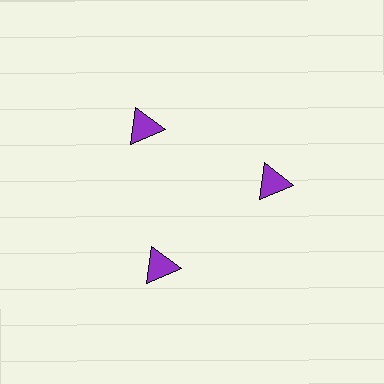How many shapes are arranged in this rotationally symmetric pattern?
There are 3 shapes, arranged in 3 groups of 1.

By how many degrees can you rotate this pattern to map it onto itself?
The pattern maps onto itself every 120 degrees of rotation.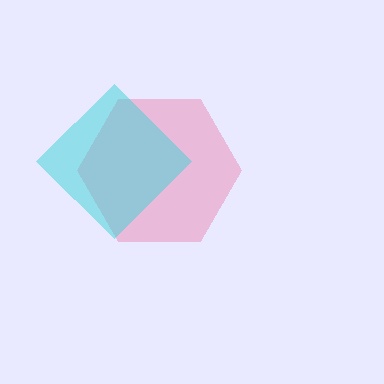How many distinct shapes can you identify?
There are 2 distinct shapes: a pink hexagon, a cyan diamond.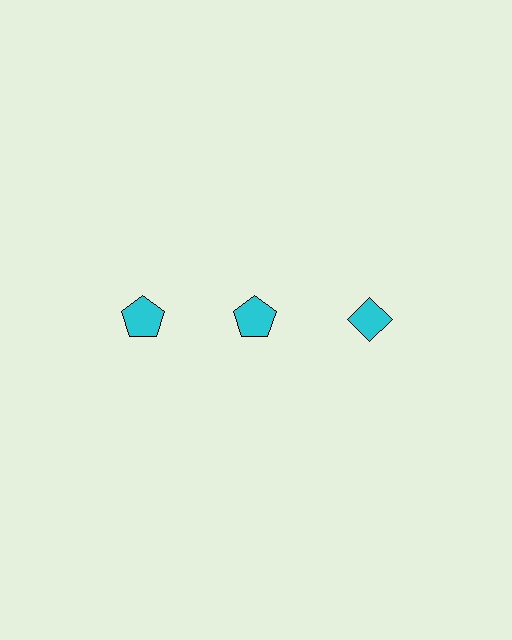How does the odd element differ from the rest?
It has a different shape: diamond instead of pentagon.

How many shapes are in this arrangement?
There are 3 shapes arranged in a grid pattern.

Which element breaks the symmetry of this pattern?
The cyan diamond in the top row, center column breaks the symmetry. All other shapes are cyan pentagons.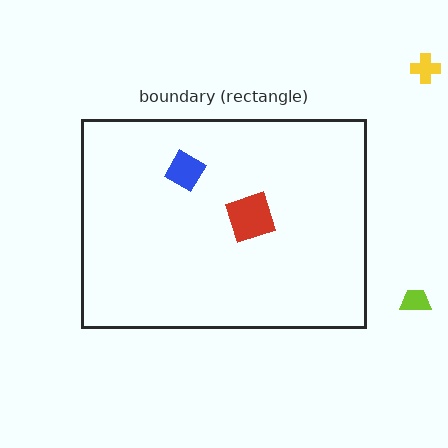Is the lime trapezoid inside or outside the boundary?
Outside.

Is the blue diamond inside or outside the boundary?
Inside.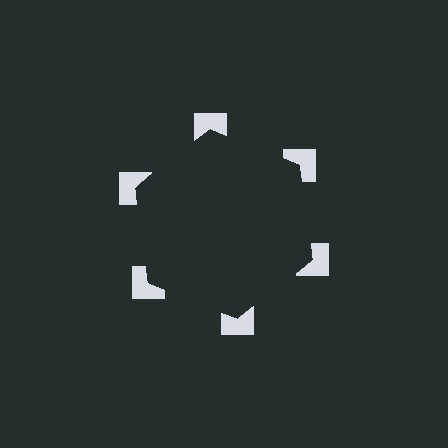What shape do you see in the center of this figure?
An illusory hexagon — its edges are inferred from the aligned wedge cuts in the notched squares, not physically drawn.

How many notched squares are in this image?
There are 6 — one at each vertex of the illusory hexagon.